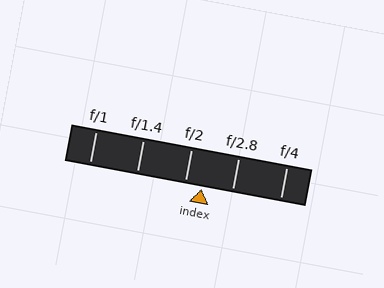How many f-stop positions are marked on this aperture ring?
There are 5 f-stop positions marked.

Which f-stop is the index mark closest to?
The index mark is closest to f/2.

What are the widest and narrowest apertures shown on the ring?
The widest aperture shown is f/1 and the narrowest is f/4.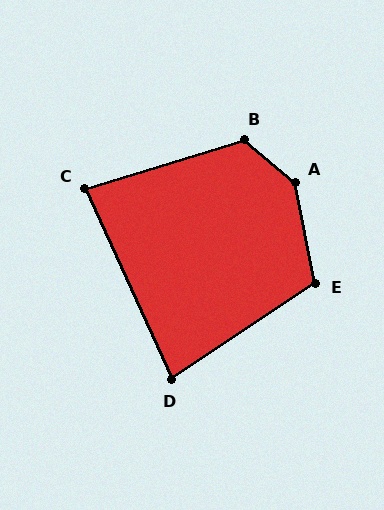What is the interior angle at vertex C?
Approximately 82 degrees (acute).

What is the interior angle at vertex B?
Approximately 123 degrees (obtuse).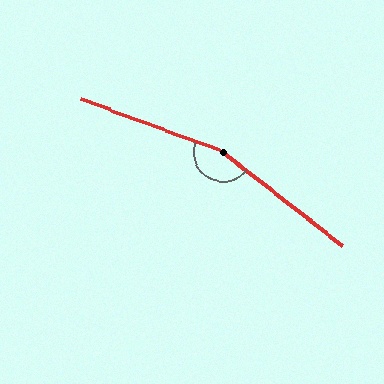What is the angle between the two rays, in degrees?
Approximately 163 degrees.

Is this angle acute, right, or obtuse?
It is obtuse.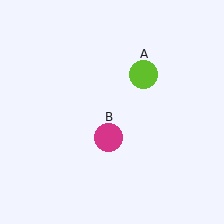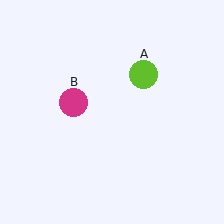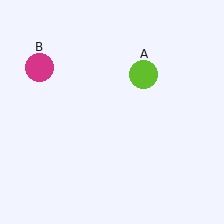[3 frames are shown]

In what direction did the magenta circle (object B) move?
The magenta circle (object B) moved up and to the left.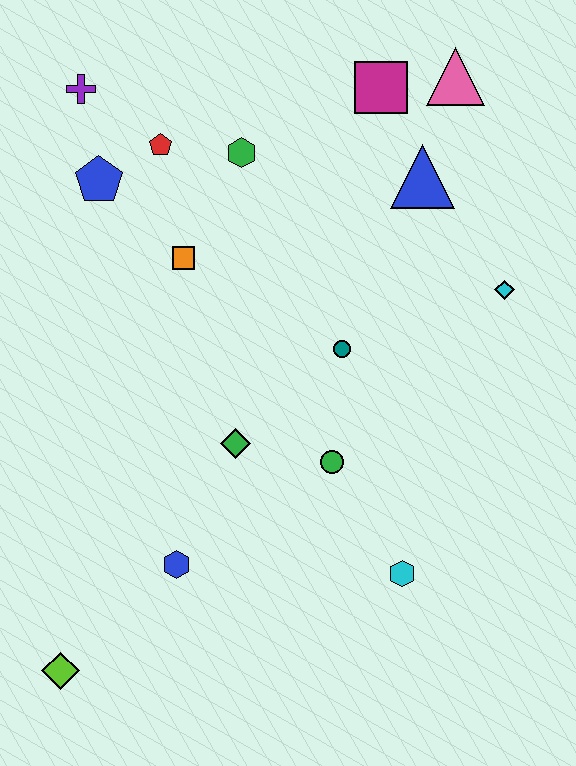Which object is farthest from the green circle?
The purple cross is farthest from the green circle.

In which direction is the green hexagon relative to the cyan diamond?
The green hexagon is to the left of the cyan diamond.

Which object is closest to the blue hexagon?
The green diamond is closest to the blue hexagon.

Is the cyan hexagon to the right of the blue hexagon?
Yes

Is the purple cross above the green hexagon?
Yes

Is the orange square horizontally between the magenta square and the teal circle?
No